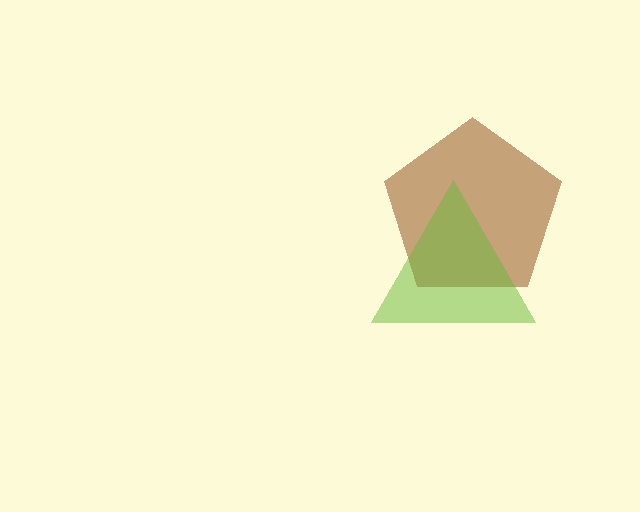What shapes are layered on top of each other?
The layered shapes are: a brown pentagon, a lime triangle.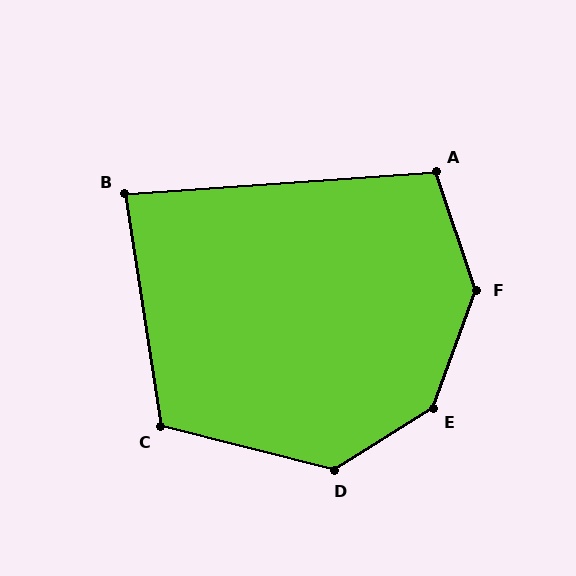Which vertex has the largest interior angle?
E, at approximately 143 degrees.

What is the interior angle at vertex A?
Approximately 105 degrees (obtuse).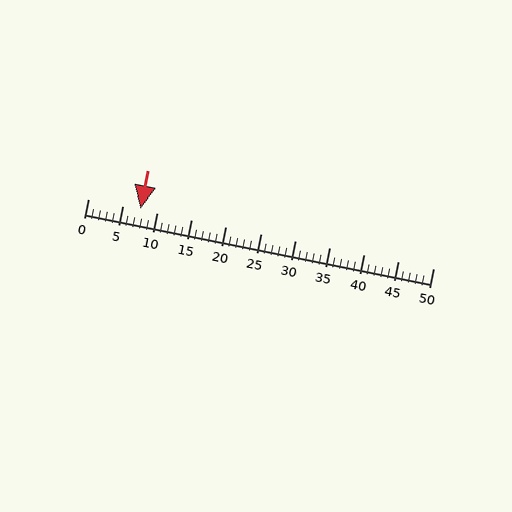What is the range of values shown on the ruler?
The ruler shows values from 0 to 50.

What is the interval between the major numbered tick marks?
The major tick marks are spaced 5 units apart.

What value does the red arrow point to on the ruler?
The red arrow points to approximately 8.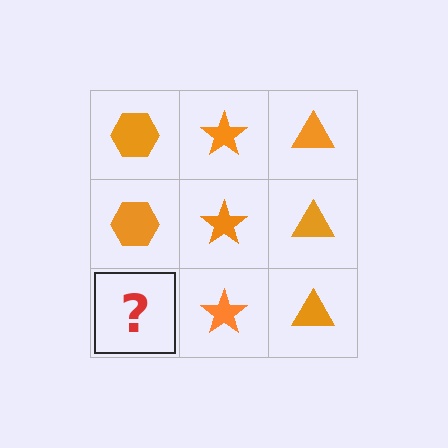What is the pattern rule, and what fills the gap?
The rule is that each column has a consistent shape. The gap should be filled with an orange hexagon.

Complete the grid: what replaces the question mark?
The question mark should be replaced with an orange hexagon.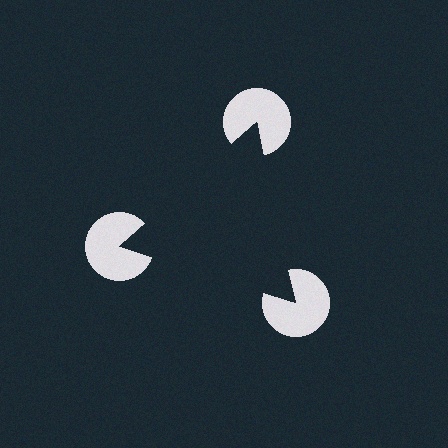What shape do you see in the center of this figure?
An illusory triangle — its edges are inferred from the aligned wedge cuts in the pac-man discs, not physically drawn.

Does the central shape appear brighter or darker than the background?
It typically appears slightly darker than the background, even though no actual brightness change is drawn.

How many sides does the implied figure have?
3 sides.